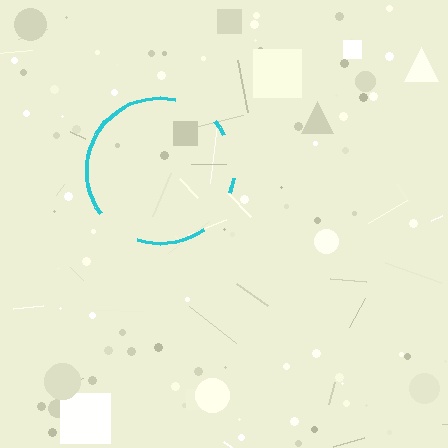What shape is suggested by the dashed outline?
The dashed outline suggests a circle.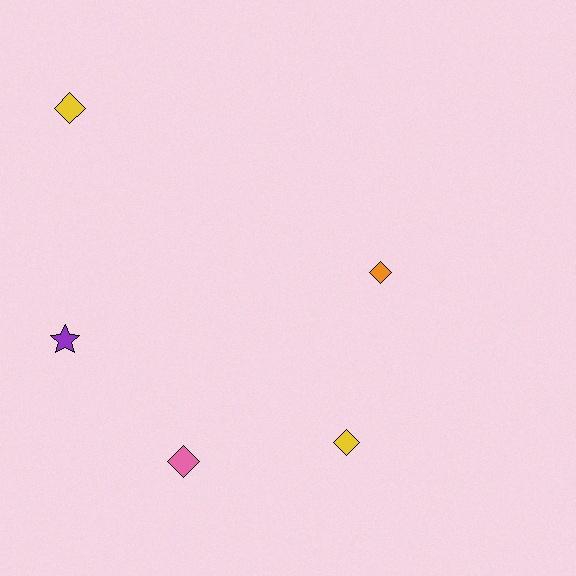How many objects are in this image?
There are 5 objects.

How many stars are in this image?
There is 1 star.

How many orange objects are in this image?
There is 1 orange object.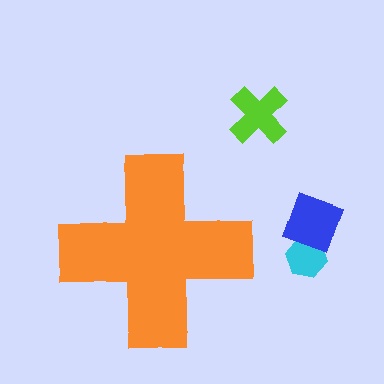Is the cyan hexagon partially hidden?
No, the cyan hexagon is fully visible.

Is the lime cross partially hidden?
No, the lime cross is fully visible.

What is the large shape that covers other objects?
An orange cross.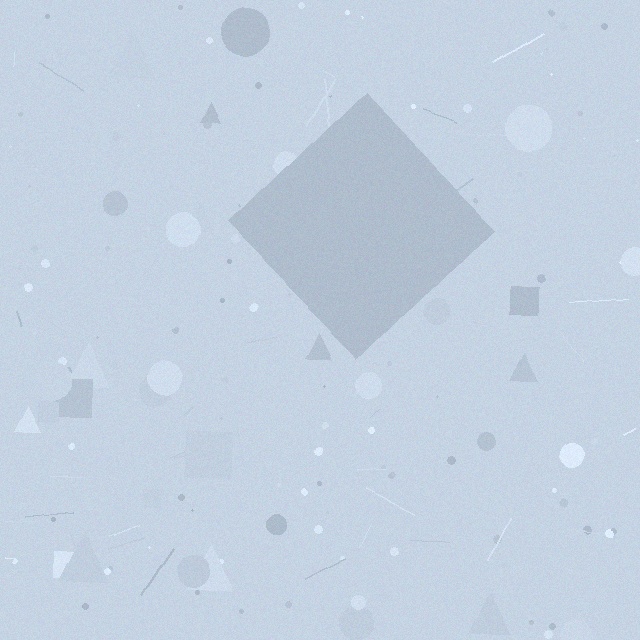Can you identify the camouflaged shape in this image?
The camouflaged shape is a diamond.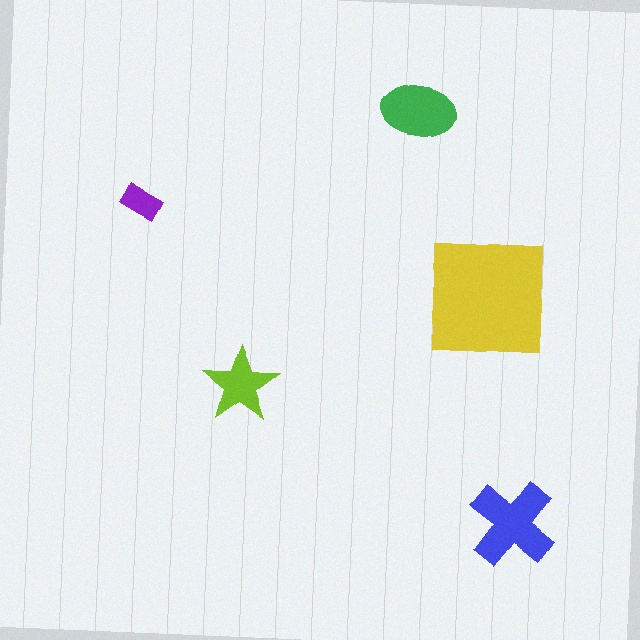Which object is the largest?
The yellow square.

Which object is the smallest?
The purple rectangle.